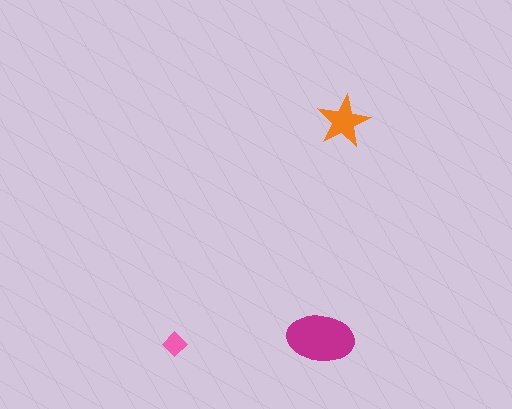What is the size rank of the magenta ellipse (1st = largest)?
1st.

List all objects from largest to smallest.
The magenta ellipse, the orange star, the pink diamond.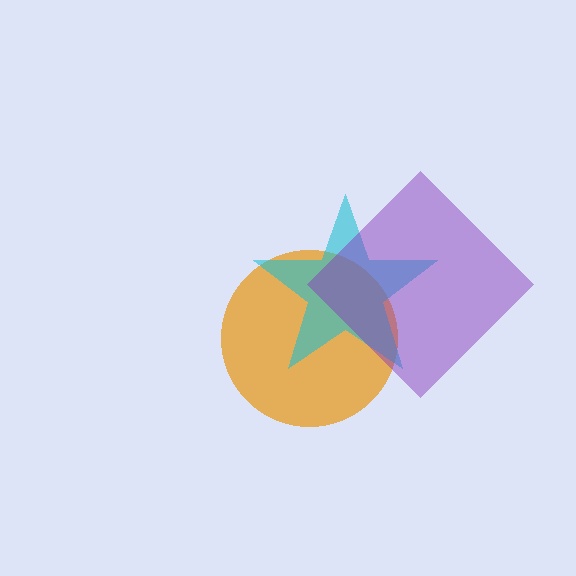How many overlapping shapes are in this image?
There are 3 overlapping shapes in the image.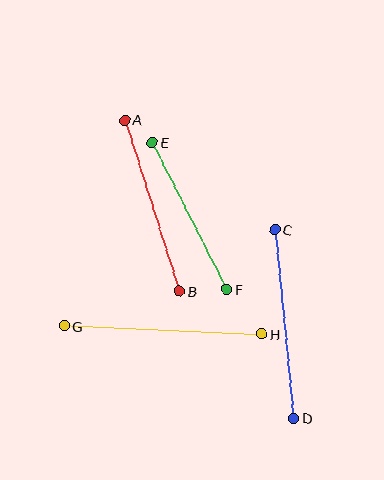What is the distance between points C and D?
The distance is approximately 190 pixels.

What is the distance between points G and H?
The distance is approximately 197 pixels.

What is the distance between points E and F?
The distance is approximately 165 pixels.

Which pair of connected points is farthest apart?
Points G and H are farthest apart.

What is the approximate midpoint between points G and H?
The midpoint is at approximately (163, 330) pixels.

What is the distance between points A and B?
The distance is approximately 180 pixels.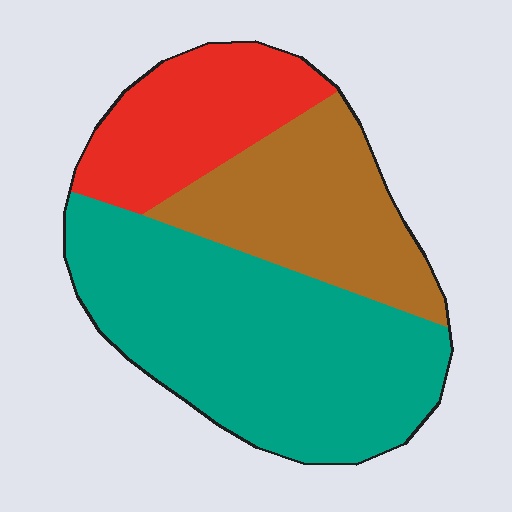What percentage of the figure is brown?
Brown covers about 25% of the figure.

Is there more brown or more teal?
Teal.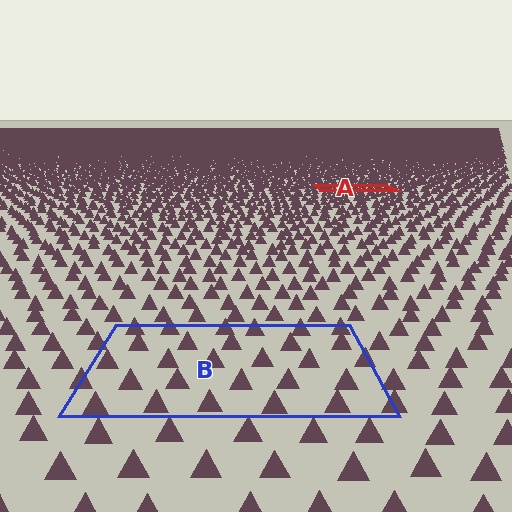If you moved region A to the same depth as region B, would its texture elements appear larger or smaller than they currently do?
They would appear larger. At a closer depth, the same texture elements are projected at a bigger on-screen size.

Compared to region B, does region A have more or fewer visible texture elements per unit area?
Region A has more texture elements per unit area — they are packed more densely because it is farther away.